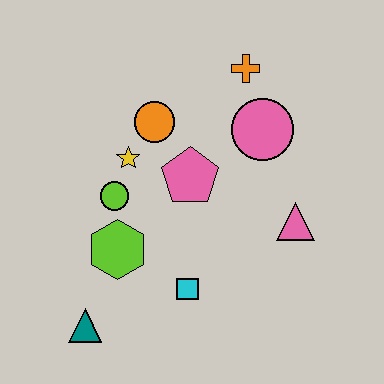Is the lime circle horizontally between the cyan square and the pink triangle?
No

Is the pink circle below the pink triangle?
No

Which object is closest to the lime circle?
The yellow star is closest to the lime circle.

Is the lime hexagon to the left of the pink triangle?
Yes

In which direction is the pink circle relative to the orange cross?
The pink circle is below the orange cross.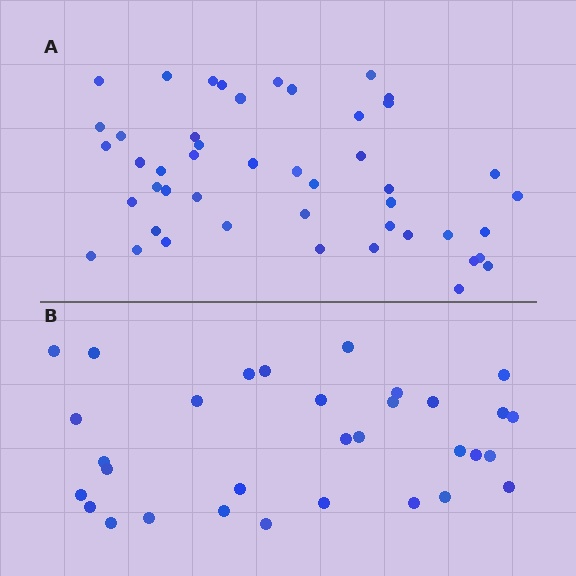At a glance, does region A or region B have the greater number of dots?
Region A (the top region) has more dots.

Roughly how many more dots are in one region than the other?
Region A has approximately 15 more dots than region B.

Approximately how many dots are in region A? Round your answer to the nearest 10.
About 50 dots. (The exact count is 47, which rounds to 50.)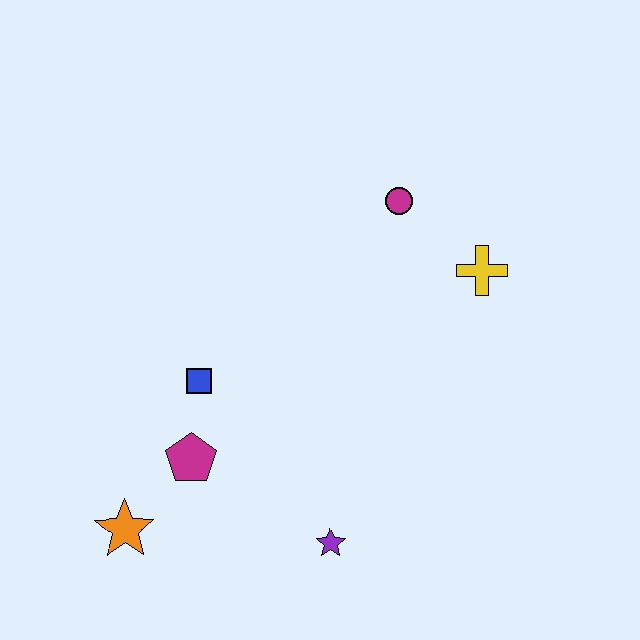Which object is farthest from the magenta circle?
The orange star is farthest from the magenta circle.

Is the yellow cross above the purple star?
Yes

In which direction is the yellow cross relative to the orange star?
The yellow cross is to the right of the orange star.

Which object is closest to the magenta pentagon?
The blue square is closest to the magenta pentagon.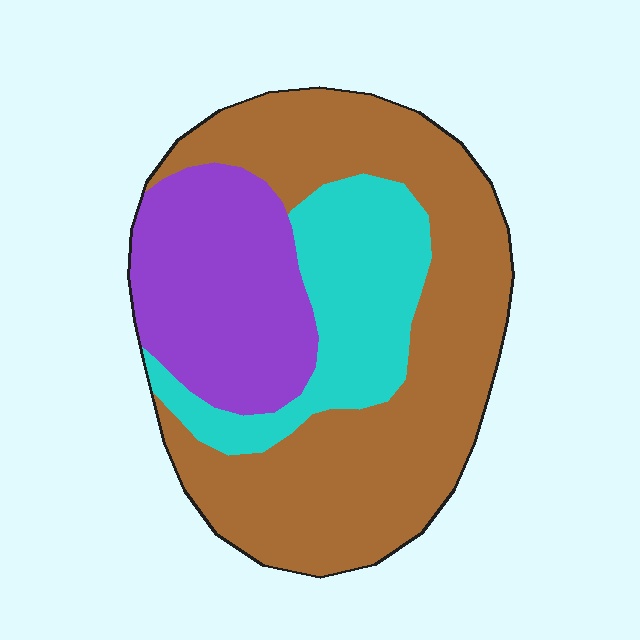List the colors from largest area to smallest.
From largest to smallest: brown, purple, cyan.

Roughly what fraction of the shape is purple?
Purple takes up between a quarter and a half of the shape.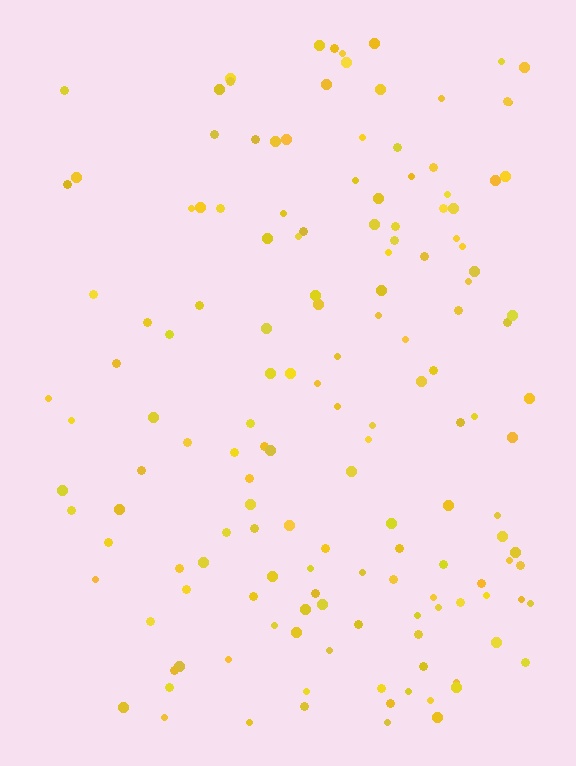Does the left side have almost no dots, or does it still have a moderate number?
Still a moderate number, just noticeably fewer than the right.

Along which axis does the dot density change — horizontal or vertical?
Horizontal.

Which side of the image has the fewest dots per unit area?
The left.